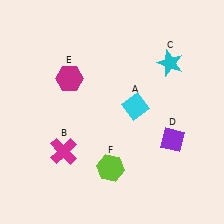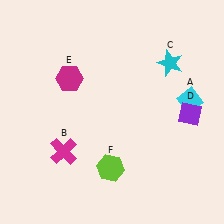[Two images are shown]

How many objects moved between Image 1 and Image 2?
2 objects moved between the two images.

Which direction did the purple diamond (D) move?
The purple diamond (D) moved up.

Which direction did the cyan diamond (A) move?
The cyan diamond (A) moved right.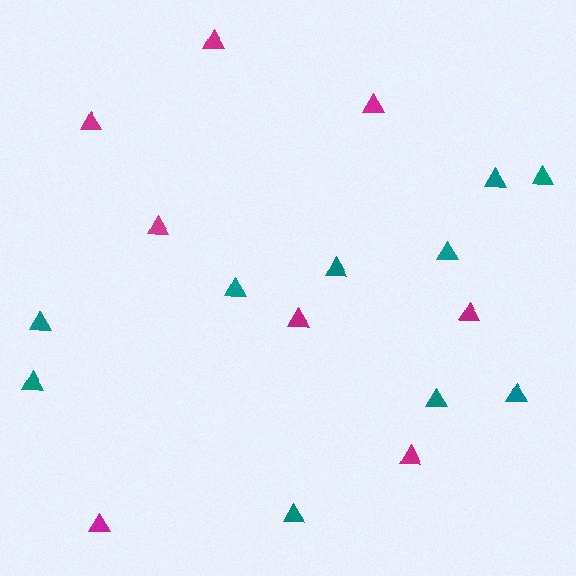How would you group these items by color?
There are 2 groups: one group of teal triangles (10) and one group of magenta triangles (8).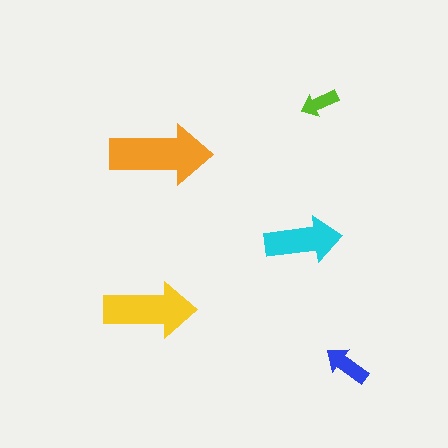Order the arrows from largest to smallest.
the orange one, the yellow one, the cyan one, the blue one, the lime one.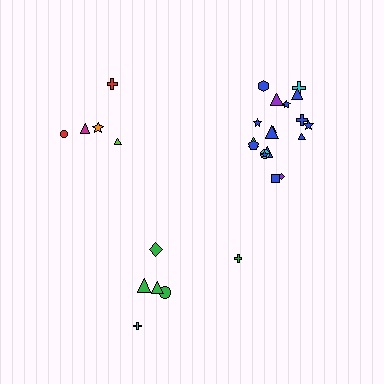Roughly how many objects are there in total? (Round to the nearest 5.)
Roughly 30 objects in total.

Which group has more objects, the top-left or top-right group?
The top-right group.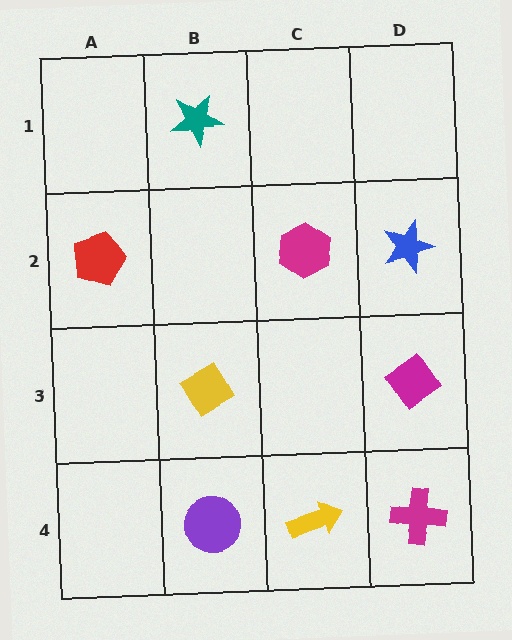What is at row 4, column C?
A yellow arrow.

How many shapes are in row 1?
1 shape.